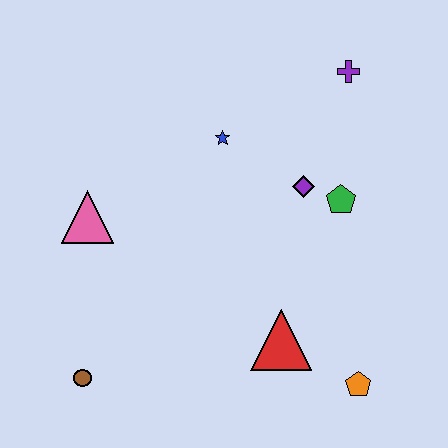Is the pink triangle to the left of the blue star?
Yes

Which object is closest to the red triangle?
The orange pentagon is closest to the red triangle.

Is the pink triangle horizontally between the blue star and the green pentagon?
No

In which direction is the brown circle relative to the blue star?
The brown circle is below the blue star.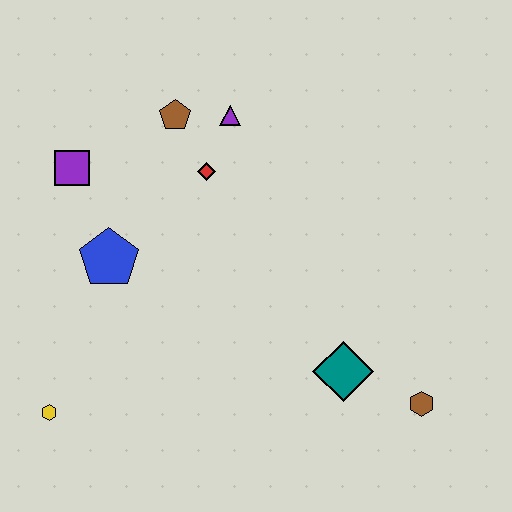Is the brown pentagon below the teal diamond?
No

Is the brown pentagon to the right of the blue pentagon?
Yes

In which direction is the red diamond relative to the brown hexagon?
The red diamond is above the brown hexagon.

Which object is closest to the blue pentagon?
The purple square is closest to the blue pentagon.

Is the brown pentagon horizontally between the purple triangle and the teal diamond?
No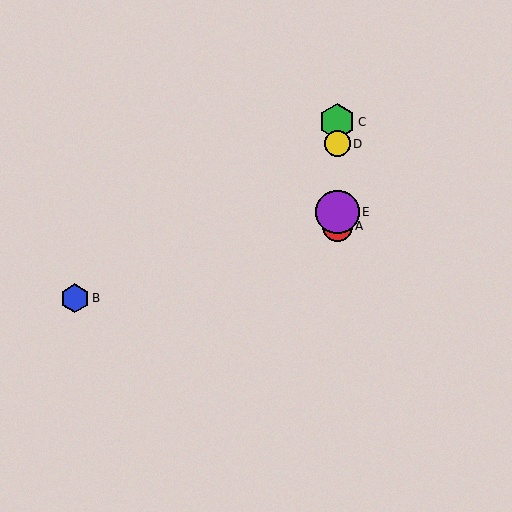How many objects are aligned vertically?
4 objects (A, C, D, E) are aligned vertically.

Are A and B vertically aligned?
No, A is at x≈337 and B is at x≈75.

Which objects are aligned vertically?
Objects A, C, D, E are aligned vertically.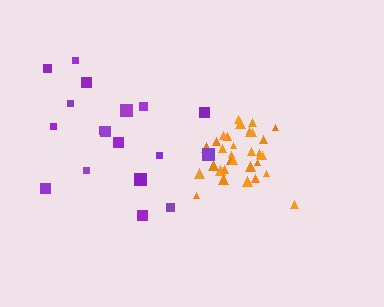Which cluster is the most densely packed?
Orange.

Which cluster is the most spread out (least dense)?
Purple.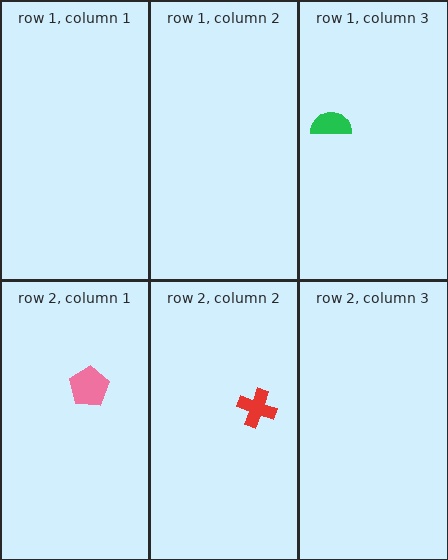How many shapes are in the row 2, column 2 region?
1.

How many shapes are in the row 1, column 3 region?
1.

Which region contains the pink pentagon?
The row 2, column 1 region.